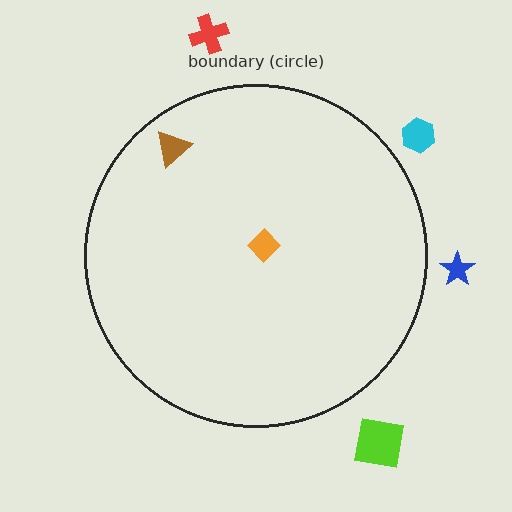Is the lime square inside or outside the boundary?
Outside.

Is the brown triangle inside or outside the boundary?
Inside.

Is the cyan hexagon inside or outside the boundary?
Outside.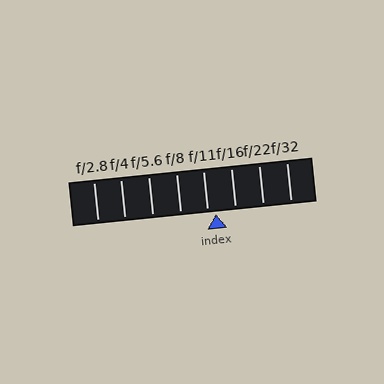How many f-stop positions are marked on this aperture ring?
There are 8 f-stop positions marked.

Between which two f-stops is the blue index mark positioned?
The index mark is between f/11 and f/16.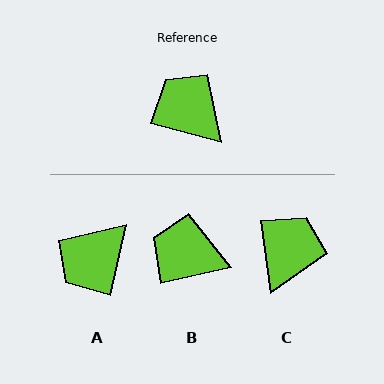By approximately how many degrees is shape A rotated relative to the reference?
Approximately 93 degrees counter-clockwise.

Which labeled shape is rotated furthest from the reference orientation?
A, about 93 degrees away.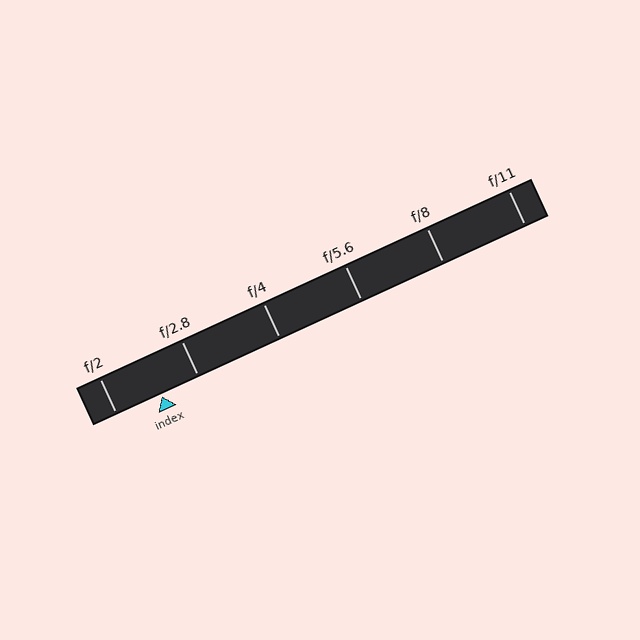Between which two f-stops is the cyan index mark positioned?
The index mark is between f/2 and f/2.8.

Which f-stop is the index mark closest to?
The index mark is closest to f/2.8.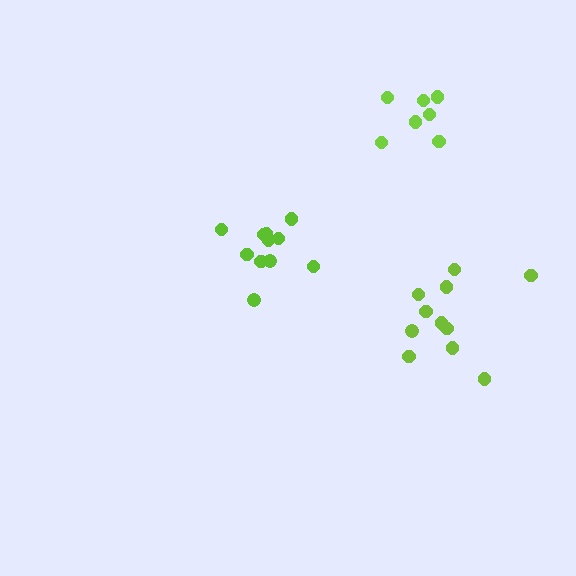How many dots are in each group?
Group 1: 7 dots, Group 2: 11 dots, Group 3: 11 dots (29 total).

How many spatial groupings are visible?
There are 3 spatial groupings.